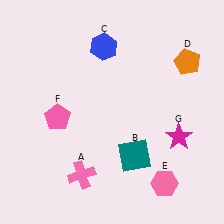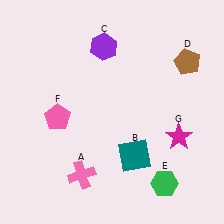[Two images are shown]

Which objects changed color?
C changed from blue to purple. D changed from orange to brown. E changed from pink to green.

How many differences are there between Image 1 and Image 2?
There are 3 differences between the two images.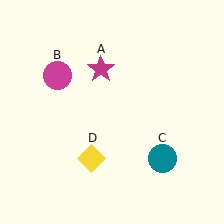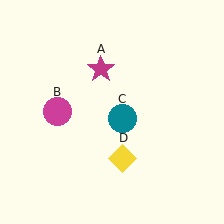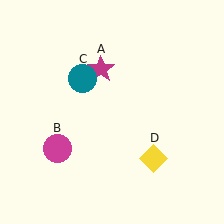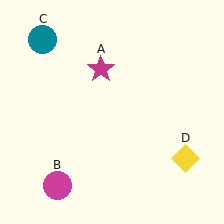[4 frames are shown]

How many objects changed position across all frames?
3 objects changed position: magenta circle (object B), teal circle (object C), yellow diamond (object D).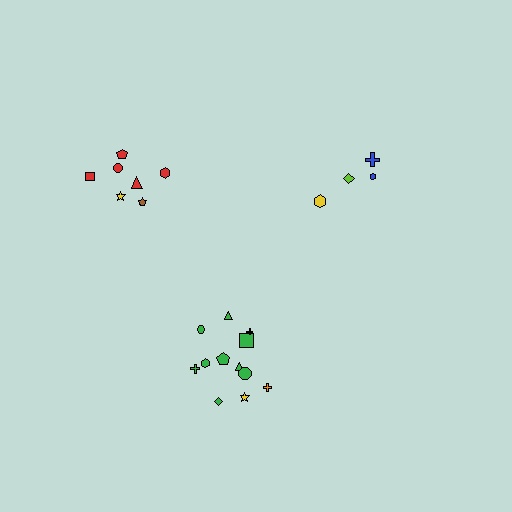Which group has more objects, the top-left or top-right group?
The top-left group.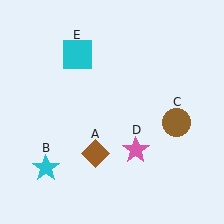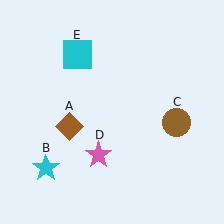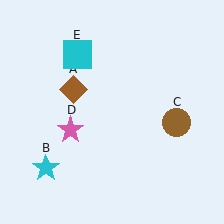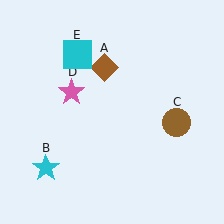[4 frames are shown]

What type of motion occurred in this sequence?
The brown diamond (object A), pink star (object D) rotated clockwise around the center of the scene.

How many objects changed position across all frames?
2 objects changed position: brown diamond (object A), pink star (object D).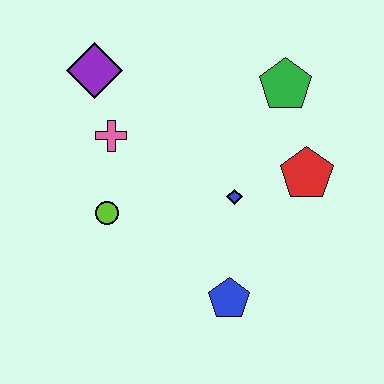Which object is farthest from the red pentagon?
The purple diamond is farthest from the red pentagon.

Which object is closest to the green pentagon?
The red pentagon is closest to the green pentagon.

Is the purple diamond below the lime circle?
No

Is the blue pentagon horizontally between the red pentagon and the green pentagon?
No